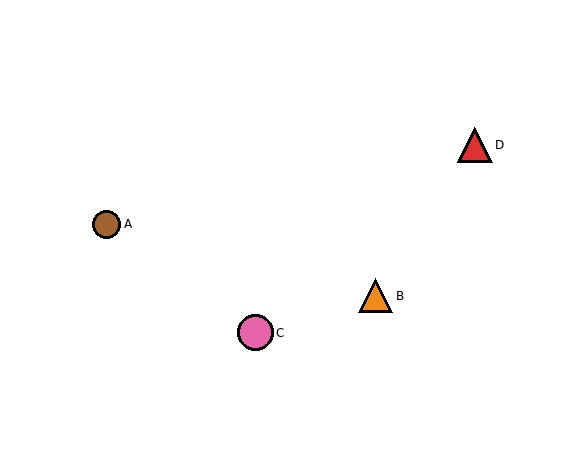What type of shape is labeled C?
Shape C is a pink circle.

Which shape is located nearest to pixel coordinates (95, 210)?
The brown circle (labeled A) at (106, 224) is nearest to that location.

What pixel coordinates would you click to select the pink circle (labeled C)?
Click at (255, 333) to select the pink circle C.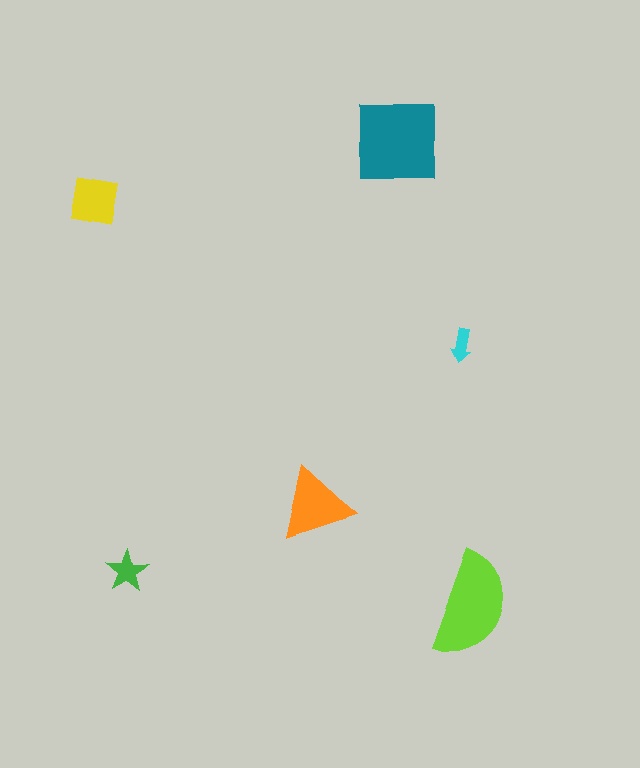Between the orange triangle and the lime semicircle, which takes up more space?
The lime semicircle.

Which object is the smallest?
The cyan arrow.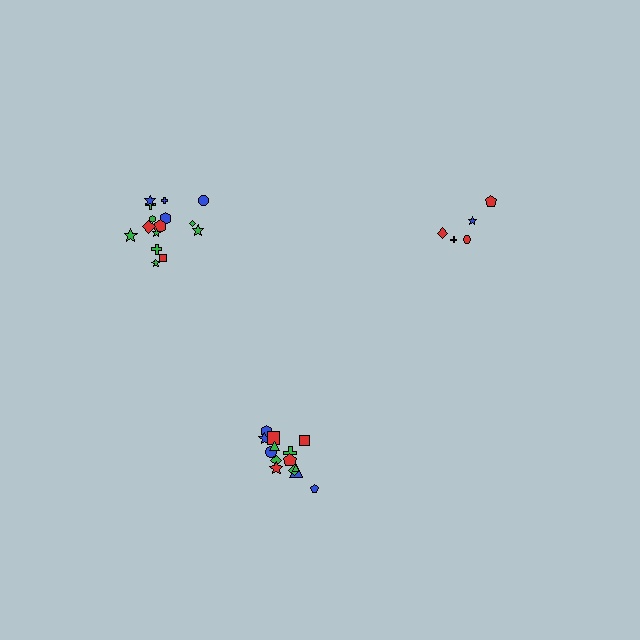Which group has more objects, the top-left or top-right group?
The top-left group.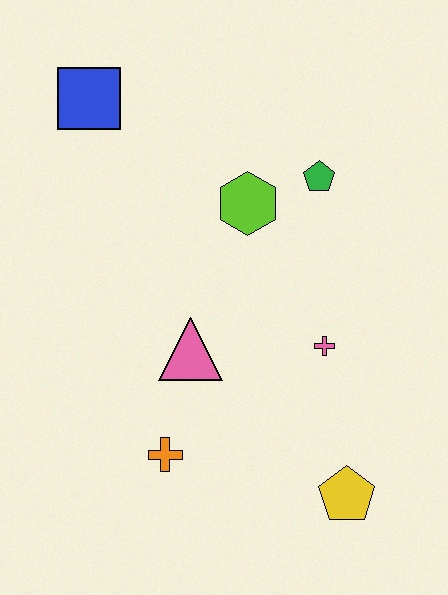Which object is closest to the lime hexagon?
The green pentagon is closest to the lime hexagon.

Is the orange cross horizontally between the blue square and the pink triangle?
Yes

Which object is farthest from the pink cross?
The blue square is farthest from the pink cross.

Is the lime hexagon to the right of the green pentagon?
No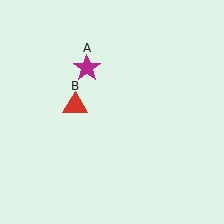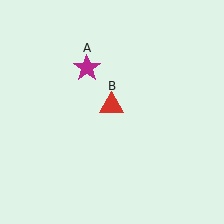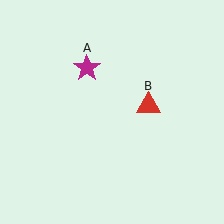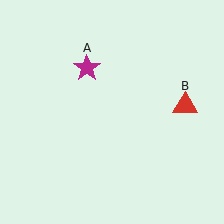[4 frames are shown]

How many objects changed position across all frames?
1 object changed position: red triangle (object B).